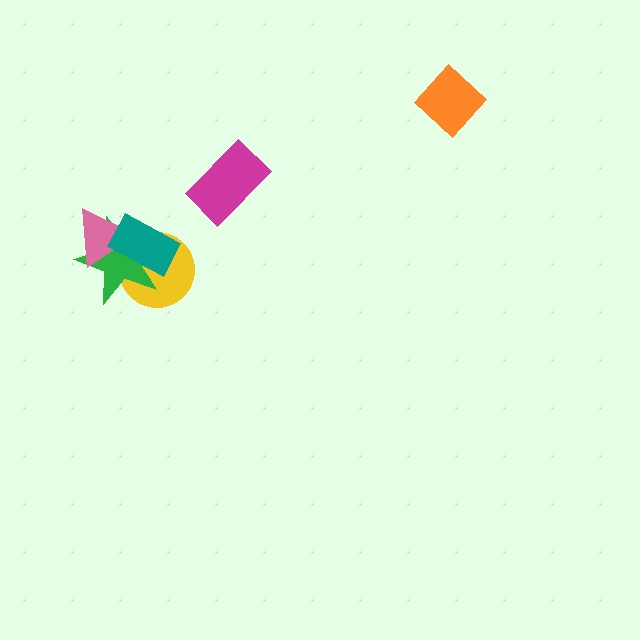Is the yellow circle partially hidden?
Yes, it is partially covered by another shape.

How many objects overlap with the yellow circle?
3 objects overlap with the yellow circle.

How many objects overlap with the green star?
3 objects overlap with the green star.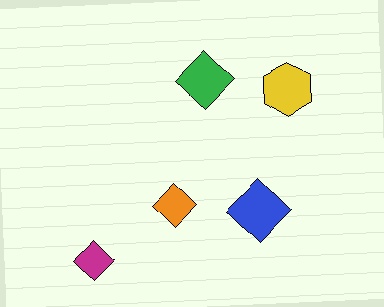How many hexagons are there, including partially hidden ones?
There is 1 hexagon.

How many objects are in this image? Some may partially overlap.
There are 5 objects.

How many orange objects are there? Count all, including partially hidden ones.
There is 1 orange object.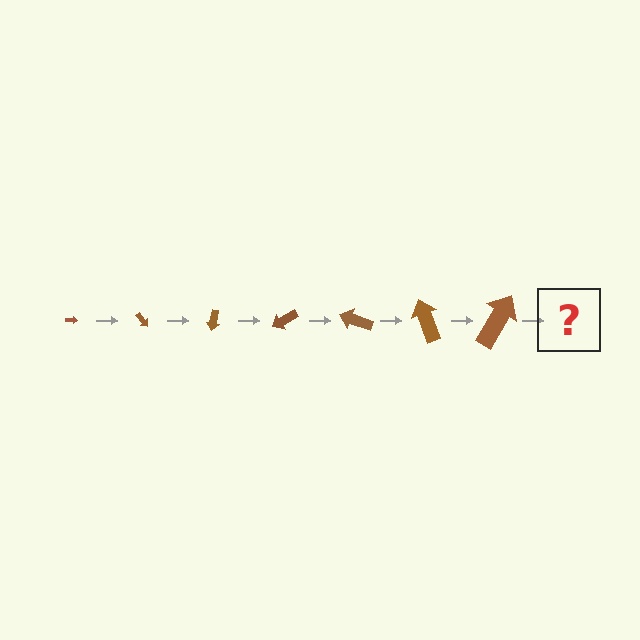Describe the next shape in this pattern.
It should be an arrow, larger than the previous one and rotated 350 degrees from the start.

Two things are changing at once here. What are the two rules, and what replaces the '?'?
The two rules are that the arrow grows larger each step and it rotates 50 degrees each step. The '?' should be an arrow, larger than the previous one and rotated 350 degrees from the start.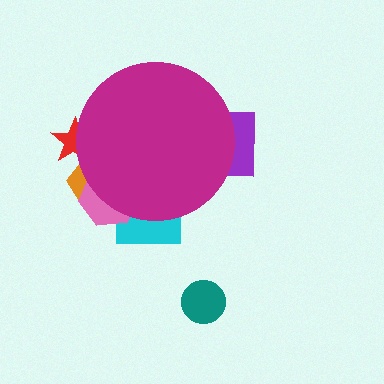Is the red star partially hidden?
Yes, the red star is partially hidden behind the magenta circle.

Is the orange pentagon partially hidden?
Yes, the orange pentagon is partially hidden behind the magenta circle.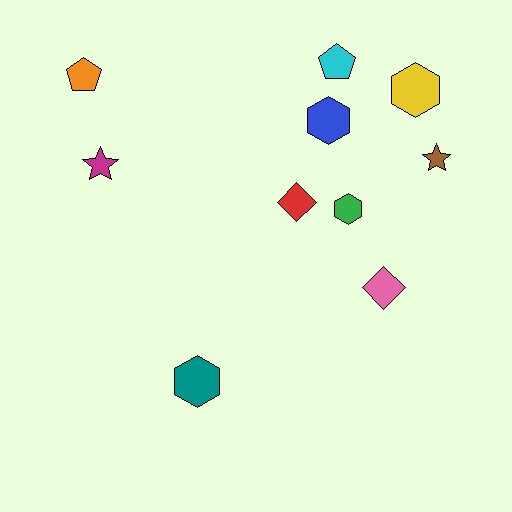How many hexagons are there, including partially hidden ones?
There are 4 hexagons.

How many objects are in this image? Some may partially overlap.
There are 10 objects.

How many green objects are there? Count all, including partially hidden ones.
There is 1 green object.